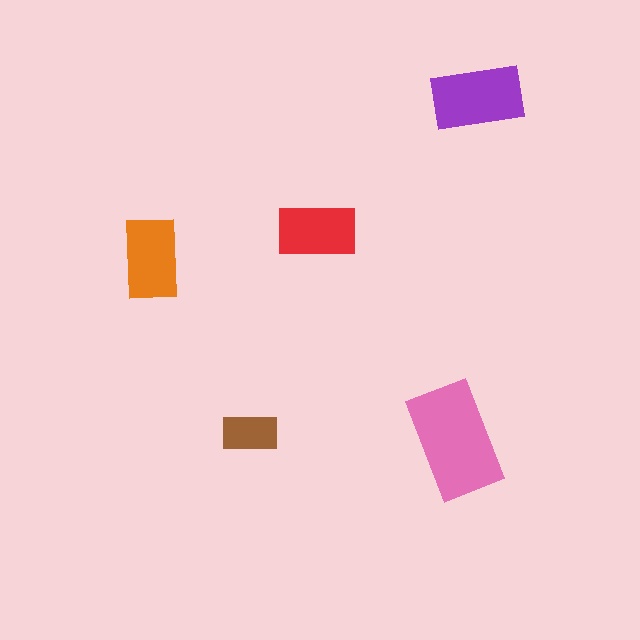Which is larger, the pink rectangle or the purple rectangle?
The pink one.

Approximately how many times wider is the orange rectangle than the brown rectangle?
About 1.5 times wider.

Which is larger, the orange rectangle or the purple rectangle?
The purple one.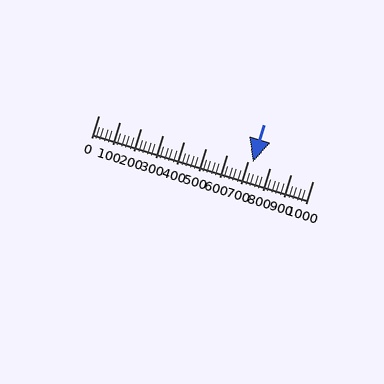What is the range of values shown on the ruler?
The ruler shows values from 0 to 1000.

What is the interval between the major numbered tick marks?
The major tick marks are spaced 100 units apart.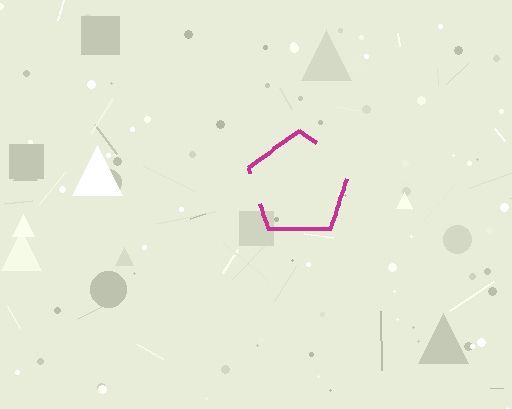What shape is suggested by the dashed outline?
The dashed outline suggests a pentagon.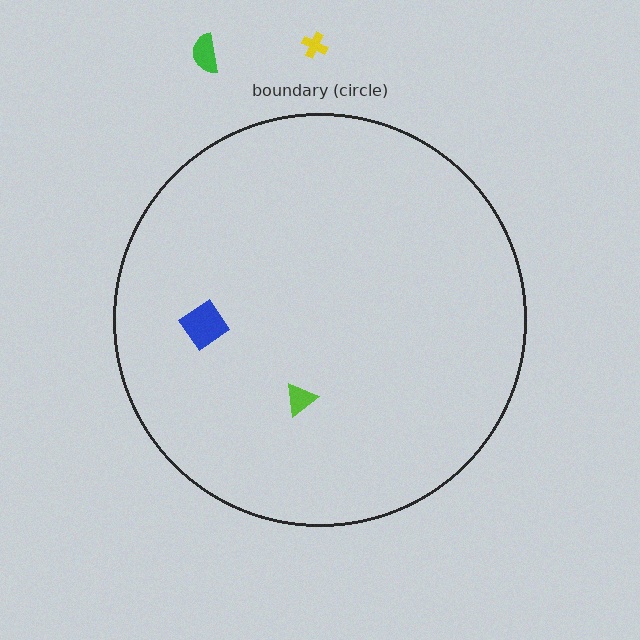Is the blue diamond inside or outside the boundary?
Inside.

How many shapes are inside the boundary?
2 inside, 2 outside.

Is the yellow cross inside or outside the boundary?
Outside.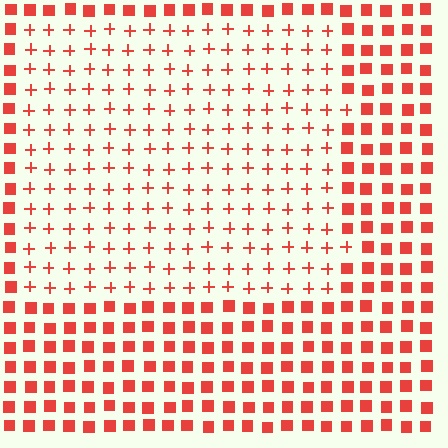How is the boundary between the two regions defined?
The boundary is defined by a change in element shape: plus signs inside vs. squares outside. All elements share the same color and spacing.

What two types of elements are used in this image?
The image uses plus signs inside the rectangle region and squares outside it.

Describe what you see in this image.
The image is filled with small red elements arranged in a uniform grid. A rectangle-shaped region contains plus signs, while the surrounding area contains squares. The boundary is defined purely by the change in element shape.